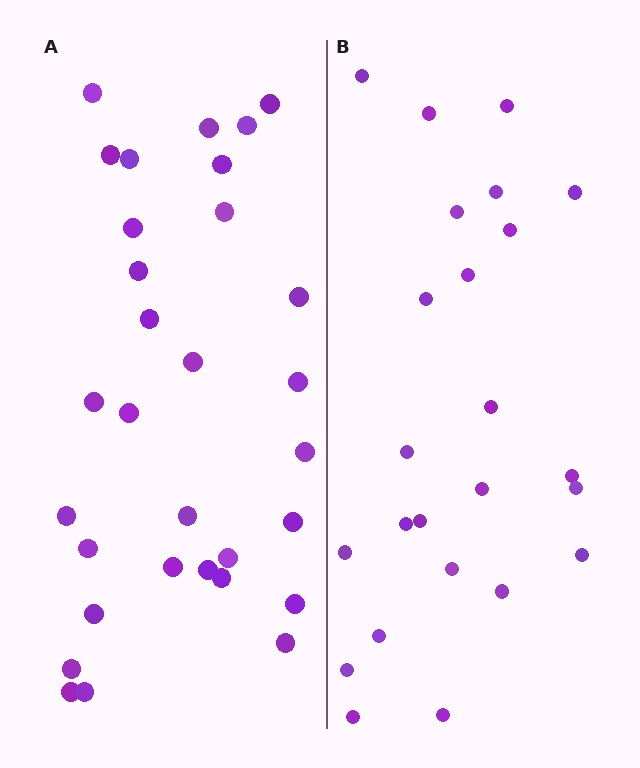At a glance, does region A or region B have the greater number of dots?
Region A (the left region) has more dots.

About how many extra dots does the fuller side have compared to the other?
Region A has roughly 8 or so more dots than region B.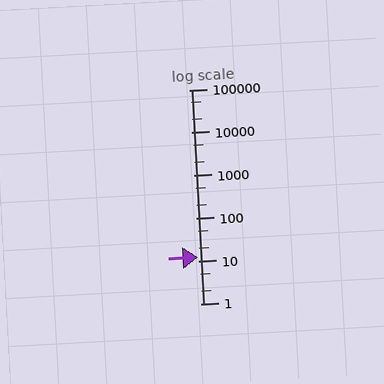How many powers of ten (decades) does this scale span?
The scale spans 5 decades, from 1 to 100000.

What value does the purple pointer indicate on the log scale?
The pointer indicates approximately 12.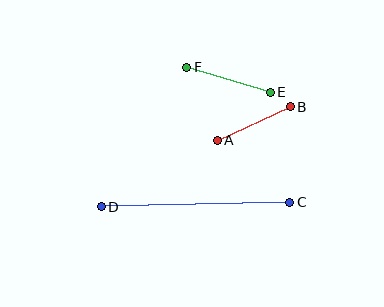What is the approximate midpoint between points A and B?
The midpoint is at approximately (254, 123) pixels.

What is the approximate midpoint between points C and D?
The midpoint is at approximately (195, 204) pixels.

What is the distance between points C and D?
The distance is approximately 188 pixels.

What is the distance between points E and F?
The distance is approximately 87 pixels.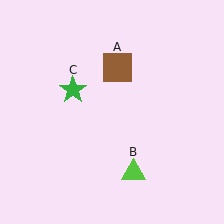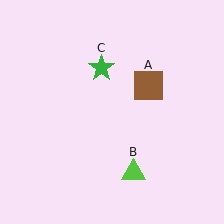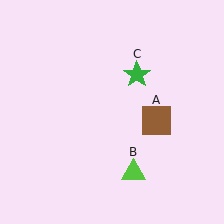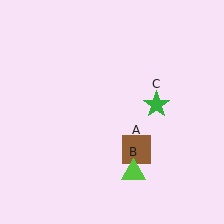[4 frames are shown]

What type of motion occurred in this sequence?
The brown square (object A), green star (object C) rotated clockwise around the center of the scene.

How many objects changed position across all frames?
2 objects changed position: brown square (object A), green star (object C).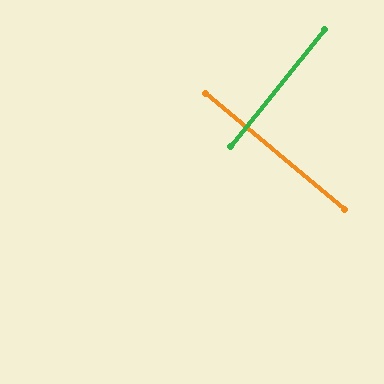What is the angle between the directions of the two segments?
Approximately 89 degrees.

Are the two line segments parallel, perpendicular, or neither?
Perpendicular — they meet at approximately 89°.